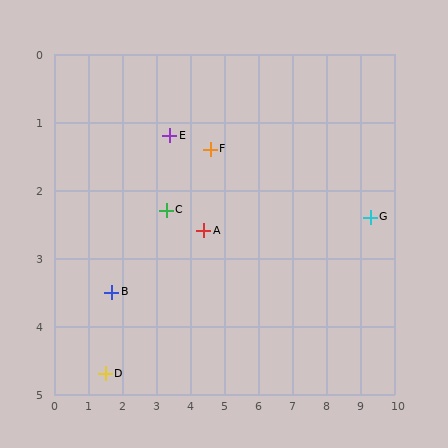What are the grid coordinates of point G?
Point G is at approximately (9.3, 2.4).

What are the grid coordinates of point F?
Point F is at approximately (4.6, 1.4).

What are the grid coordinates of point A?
Point A is at approximately (4.4, 2.6).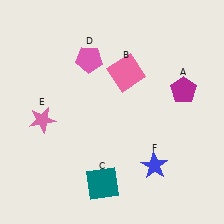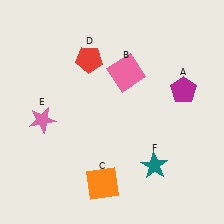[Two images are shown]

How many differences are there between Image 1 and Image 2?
There are 3 differences between the two images.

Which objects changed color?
C changed from teal to orange. D changed from pink to red. F changed from blue to teal.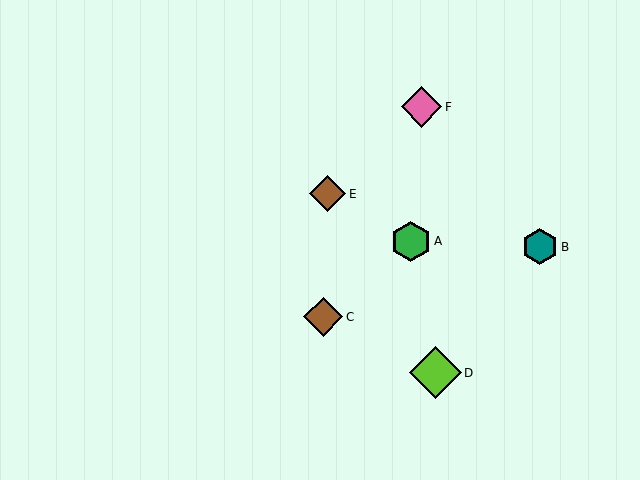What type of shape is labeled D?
Shape D is a lime diamond.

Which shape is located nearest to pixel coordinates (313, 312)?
The brown diamond (labeled C) at (323, 317) is nearest to that location.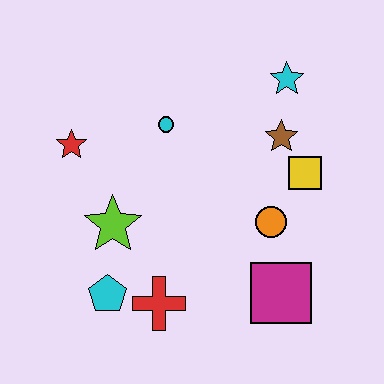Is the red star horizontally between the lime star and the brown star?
No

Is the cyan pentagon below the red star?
Yes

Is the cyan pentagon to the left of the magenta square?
Yes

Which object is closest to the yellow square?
The brown star is closest to the yellow square.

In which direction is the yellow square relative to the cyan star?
The yellow square is below the cyan star.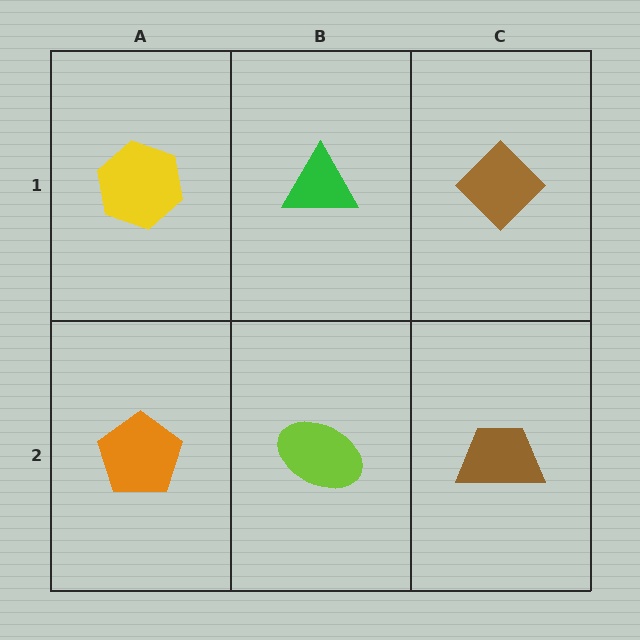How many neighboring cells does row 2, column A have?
2.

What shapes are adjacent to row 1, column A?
An orange pentagon (row 2, column A), a green triangle (row 1, column B).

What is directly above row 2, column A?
A yellow hexagon.